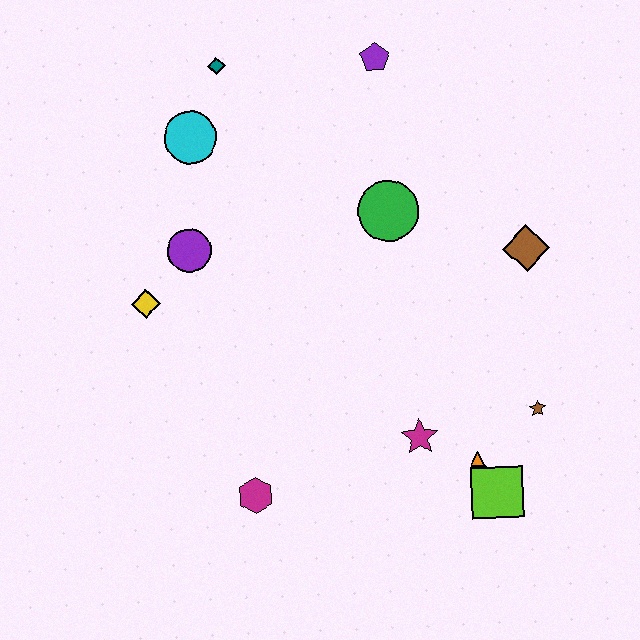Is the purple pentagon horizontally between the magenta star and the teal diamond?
Yes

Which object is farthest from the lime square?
The teal diamond is farthest from the lime square.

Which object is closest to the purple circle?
The yellow diamond is closest to the purple circle.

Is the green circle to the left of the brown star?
Yes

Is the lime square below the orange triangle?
Yes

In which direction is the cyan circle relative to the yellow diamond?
The cyan circle is above the yellow diamond.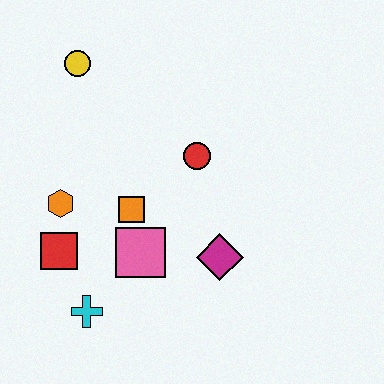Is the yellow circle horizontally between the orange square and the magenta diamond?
No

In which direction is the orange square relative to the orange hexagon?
The orange square is to the right of the orange hexagon.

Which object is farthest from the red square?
The yellow circle is farthest from the red square.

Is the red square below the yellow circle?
Yes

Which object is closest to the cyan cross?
The red square is closest to the cyan cross.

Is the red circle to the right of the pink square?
Yes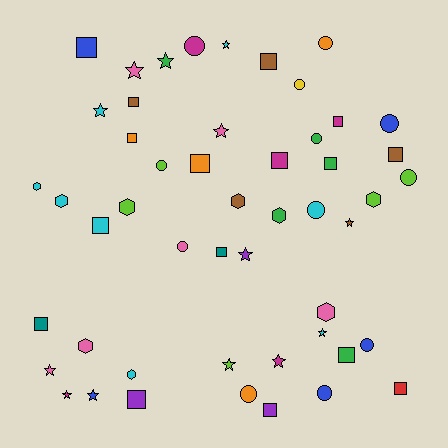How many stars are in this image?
There are 13 stars.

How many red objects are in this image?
There is 1 red object.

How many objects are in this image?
There are 50 objects.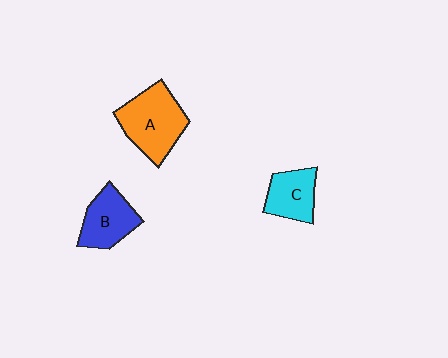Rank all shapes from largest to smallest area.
From largest to smallest: A (orange), B (blue), C (cyan).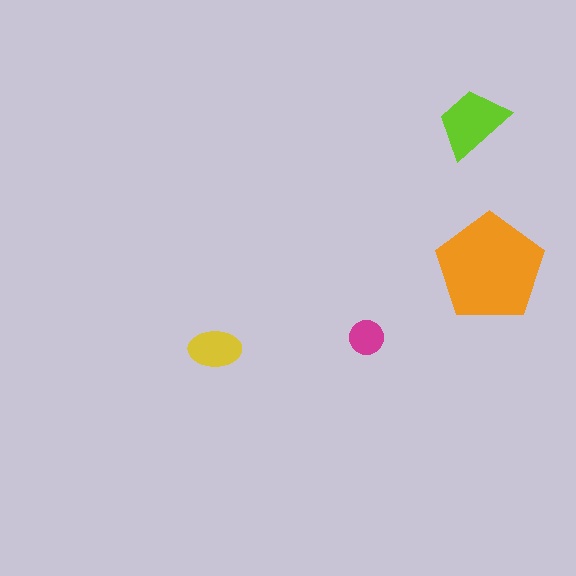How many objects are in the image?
There are 4 objects in the image.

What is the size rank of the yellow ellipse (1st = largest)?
3rd.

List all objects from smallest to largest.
The magenta circle, the yellow ellipse, the lime trapezoid, the orange pentagon.